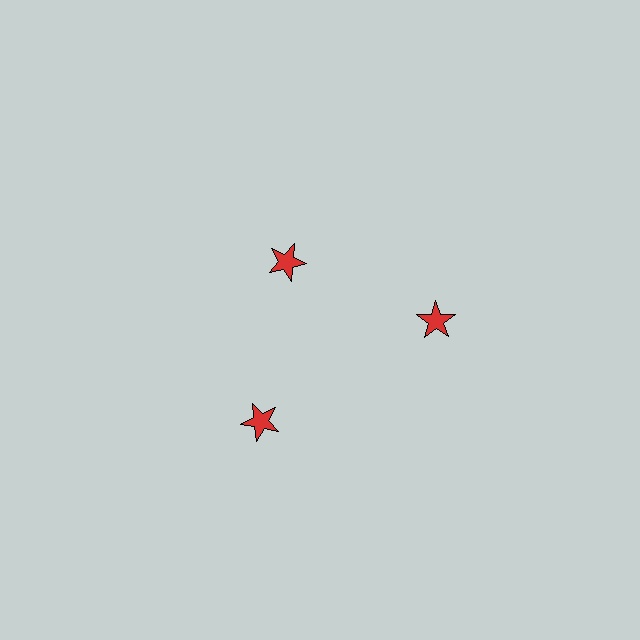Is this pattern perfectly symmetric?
No. The 3 red stars are arranged in a ring, but one element near the 11 o'clock position is pulled inward toward the center, breaking the 3-fold rotational symmetry.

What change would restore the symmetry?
The symmetry would be restored by moving it outward, back onto the ring so that all 3 stars sit at equal angles and equal distance from the center.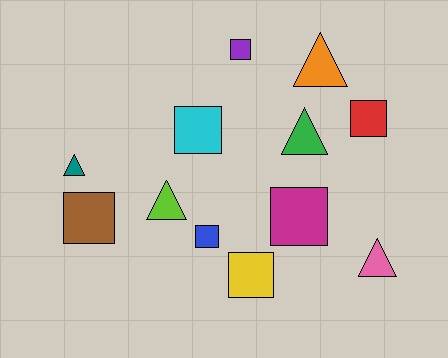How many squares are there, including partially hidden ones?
There are 7 squares.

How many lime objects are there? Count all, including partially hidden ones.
There is 1 lime object.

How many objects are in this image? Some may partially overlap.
There are 12 objects.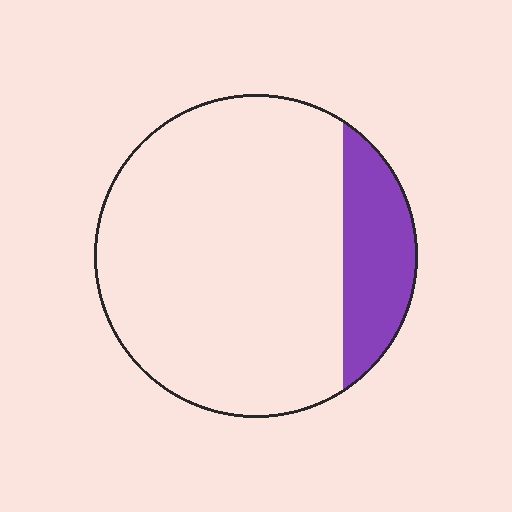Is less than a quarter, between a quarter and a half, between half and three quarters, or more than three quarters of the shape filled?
Less than a quarter.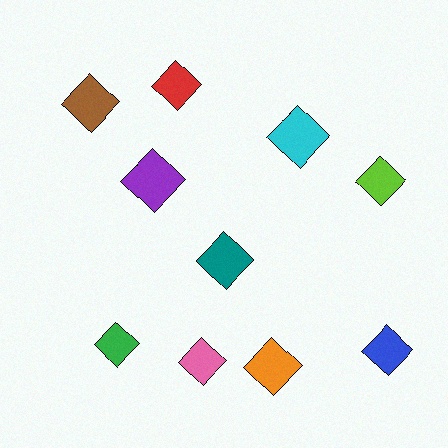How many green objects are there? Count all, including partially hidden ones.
There is 1 green object.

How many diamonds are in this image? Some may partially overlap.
There are 10 diamonds.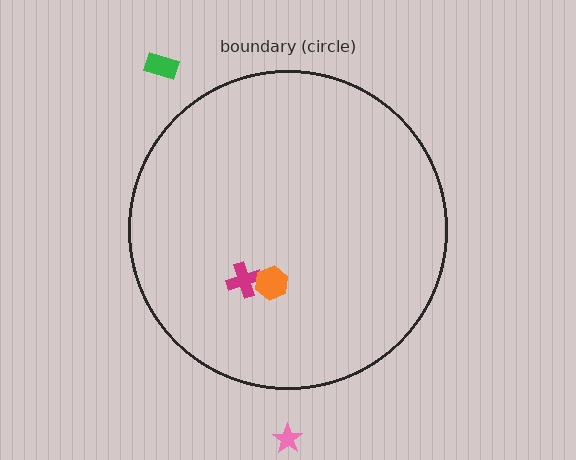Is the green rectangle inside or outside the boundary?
Outside.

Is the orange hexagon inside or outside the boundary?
Inside.